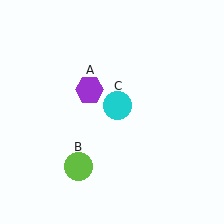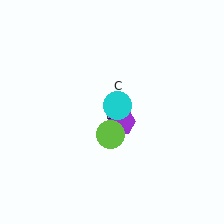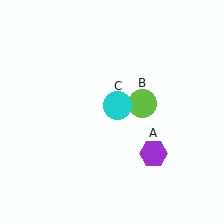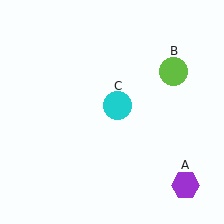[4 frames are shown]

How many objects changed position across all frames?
2 objects changed position: purple hexagon (object A), lime circle (object B).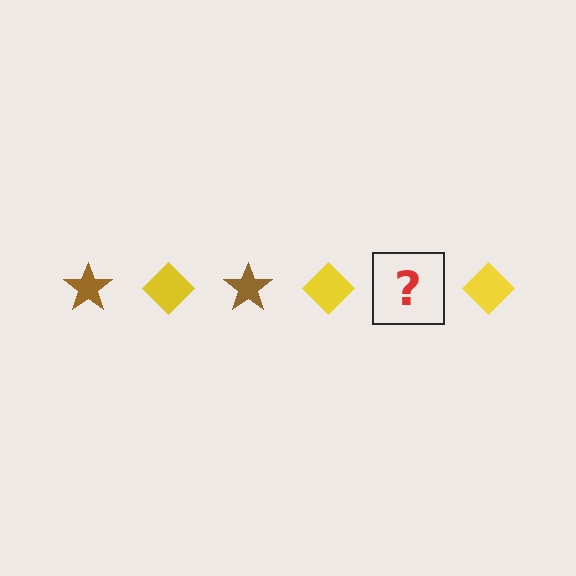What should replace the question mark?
The question mark should be replaced with a brown star.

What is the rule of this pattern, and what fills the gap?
The rule is that the pattern alternates between brown star and yellow diamond. The gap should be filled with a brown star.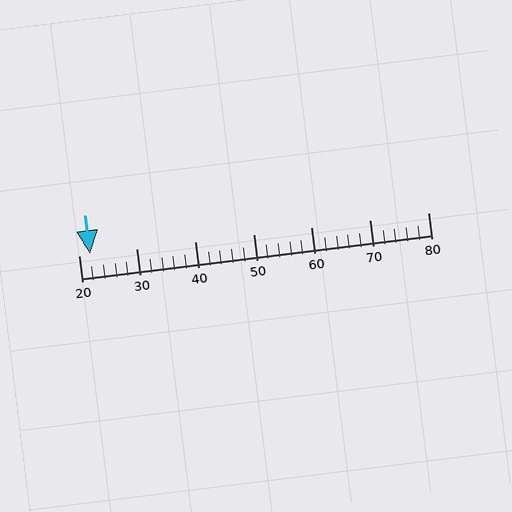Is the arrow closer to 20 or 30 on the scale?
The arrow is closer to 20.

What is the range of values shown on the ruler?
The ruler shows values from 20 to 80.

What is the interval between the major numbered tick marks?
The major tick marks are spaced 10 units apart.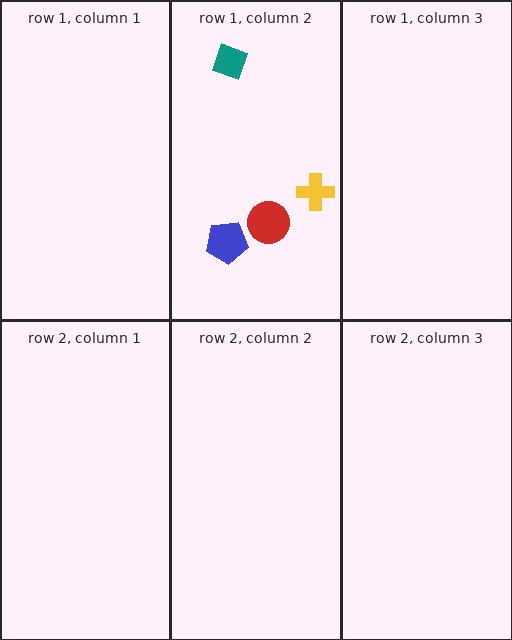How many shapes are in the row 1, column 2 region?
4.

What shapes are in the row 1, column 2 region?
The yellow cross, the teal diamond, the red circle, the blue pentagon.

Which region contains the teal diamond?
The row 1, column 2 region.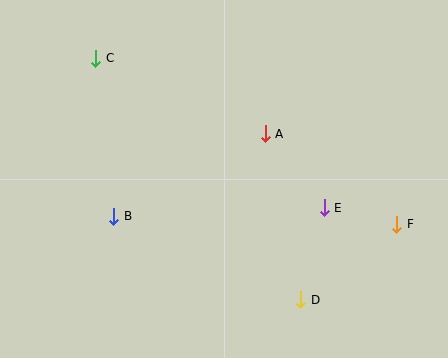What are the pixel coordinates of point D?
Point D is at (301, 300).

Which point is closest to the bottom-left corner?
Point B is closest to the bottom-left corner.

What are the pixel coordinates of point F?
Point F is at (397, 224).